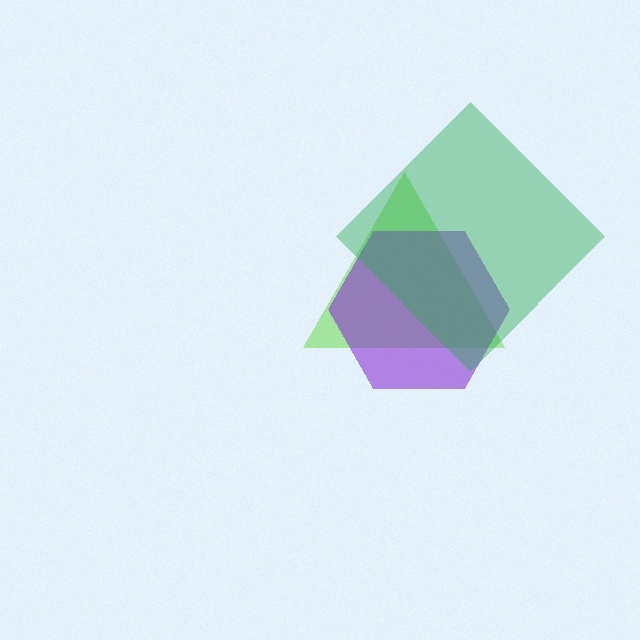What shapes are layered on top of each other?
The layered shapes are: a lime triangle, a purple hexagon, a green diamond.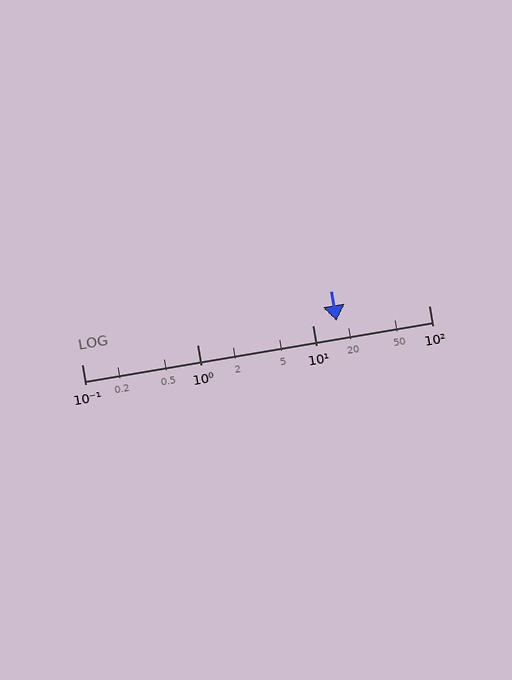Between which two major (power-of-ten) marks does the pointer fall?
The pointer is between 10 and 100.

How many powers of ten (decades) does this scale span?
The scale spans 3 decades, from 0.1 to 100.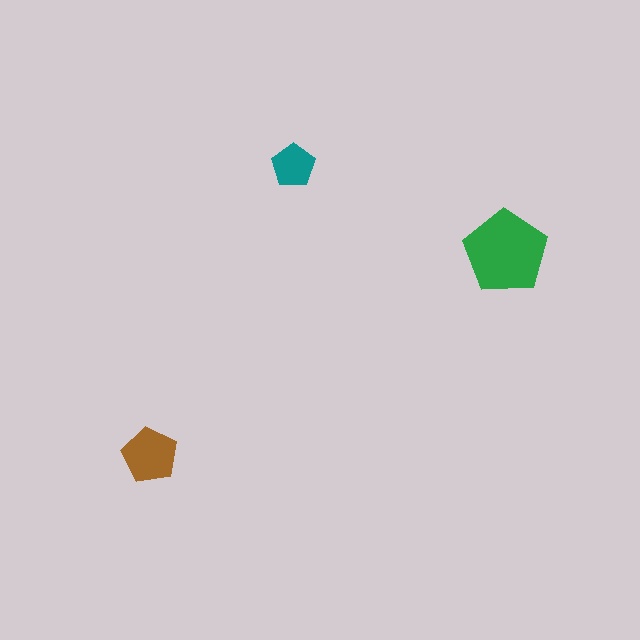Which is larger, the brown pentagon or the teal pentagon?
The brown one.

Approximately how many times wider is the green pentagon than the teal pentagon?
About 2 times wider.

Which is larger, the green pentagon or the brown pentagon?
The green one.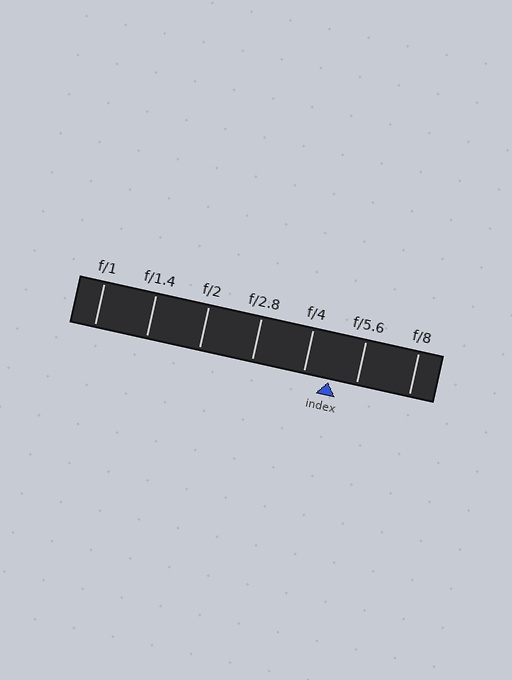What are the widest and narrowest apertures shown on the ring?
The widest aperture shown is f/1 and the narrowest is f/8.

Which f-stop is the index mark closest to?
The index mark is closest to f/4.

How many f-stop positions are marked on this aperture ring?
There are 7 f-stop positions marked.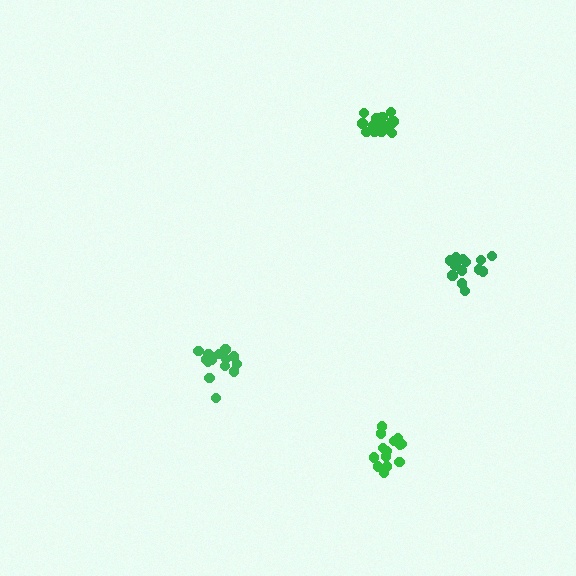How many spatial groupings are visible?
There are 4 spatial groupings.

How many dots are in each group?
Group 1: 15 dots, Group 2: 15 dots, Group 3: 14 dots, Group 4: 14 dots (58 total).